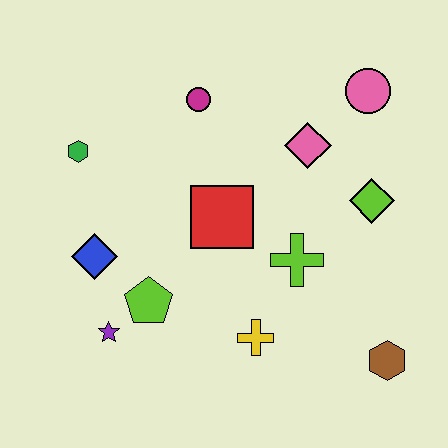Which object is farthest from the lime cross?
The green hexagon is farthest from the lime cross.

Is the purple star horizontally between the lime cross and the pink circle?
No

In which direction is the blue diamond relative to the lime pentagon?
The blue diamond is to the left of the lime pentagon.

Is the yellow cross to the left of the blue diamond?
No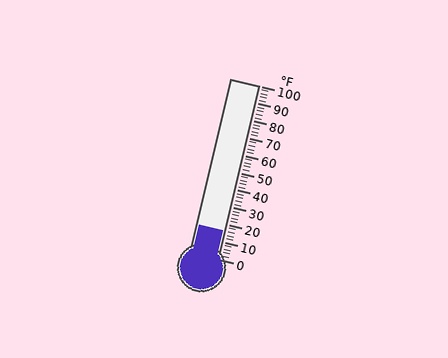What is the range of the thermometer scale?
The thermometer scale ranges from 0°F to 100°F.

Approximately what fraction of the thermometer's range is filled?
The thermometer is filled to approximately 15% of its range.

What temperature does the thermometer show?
The thermometer shows approximately 16°F.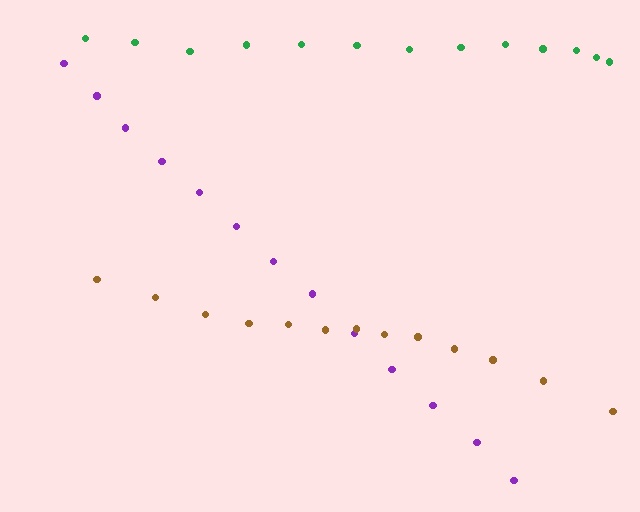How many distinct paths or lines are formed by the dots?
There are 3 distinct paths.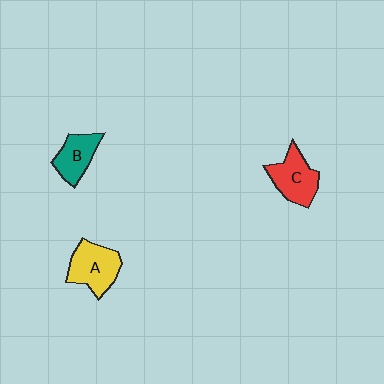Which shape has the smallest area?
Shape B (teal).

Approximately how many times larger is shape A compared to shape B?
Approximately 1.3 times.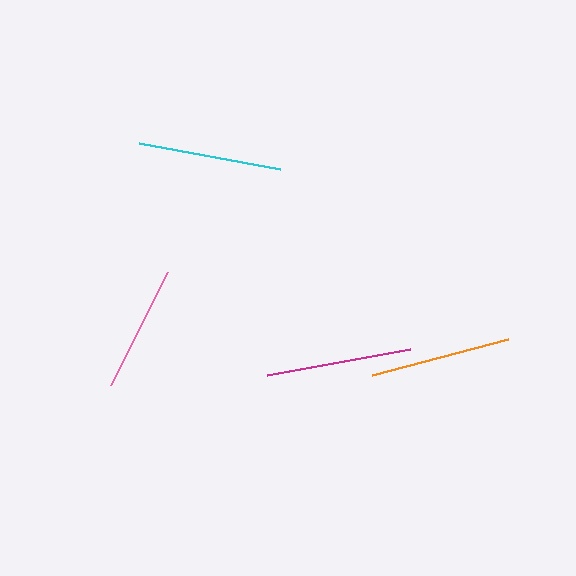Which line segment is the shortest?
The pink line is the shortest at approximately 127 pixels.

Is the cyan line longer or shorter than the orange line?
The cyan line is longer than the orange line.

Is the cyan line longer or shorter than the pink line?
The cyan line is longer than the pink line.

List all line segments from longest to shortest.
From longest to shortest: magenta, cyan, orange, pink.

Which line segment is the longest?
The magenta line is the longest at approximately 146 pixels.